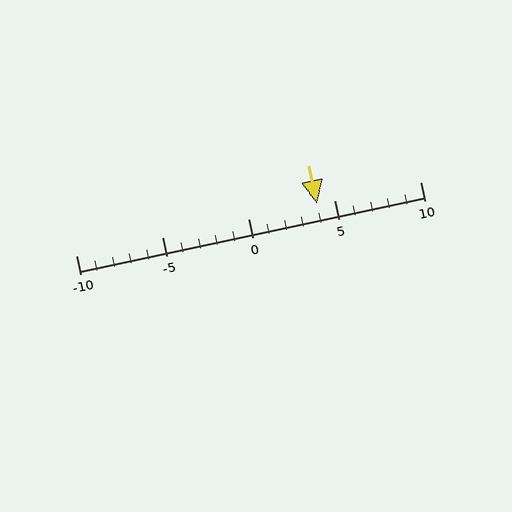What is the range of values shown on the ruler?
The ruler shows values from -10 to 10.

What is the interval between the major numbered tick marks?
The major tick marks are spaced 5 units apart.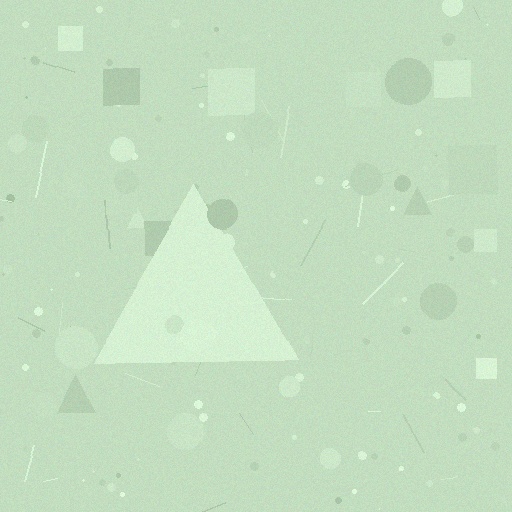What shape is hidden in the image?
A triangle is hidden in the image.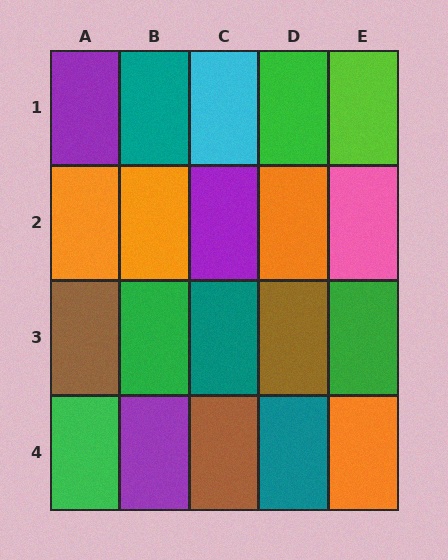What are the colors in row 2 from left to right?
Orange, orange, purple, orange, pink.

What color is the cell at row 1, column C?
Cyan.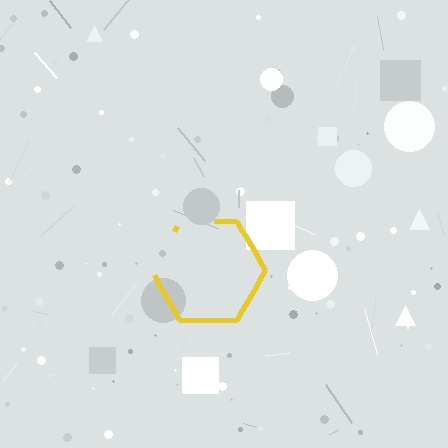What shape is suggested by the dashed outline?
The dashed outline suggests a hexagon.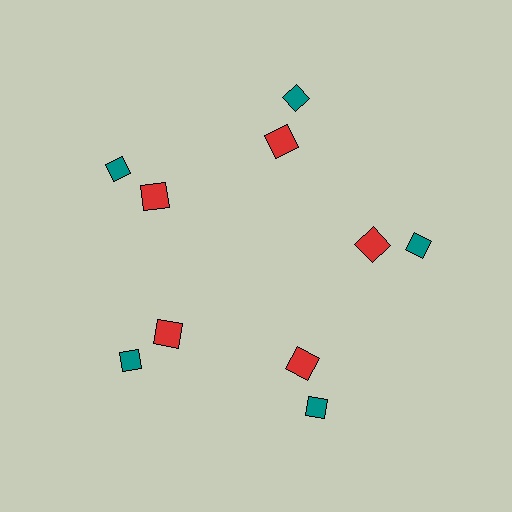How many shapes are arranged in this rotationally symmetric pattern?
There are 10 shapes, arranged in 5 groups of 2.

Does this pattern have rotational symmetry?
Yes, this pattern has 5-fold rotational symmetry. It looks the same after rotating 72 degrees around the center.